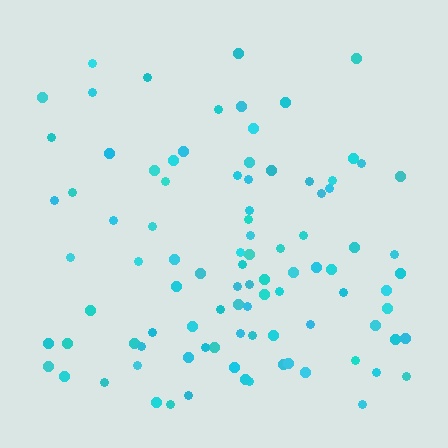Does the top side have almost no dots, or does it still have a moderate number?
Still a moderate number, just noticeably fewer than the bottom.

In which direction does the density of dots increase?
From top to bottom, with the bottom side densest.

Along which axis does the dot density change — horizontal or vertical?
Vertical.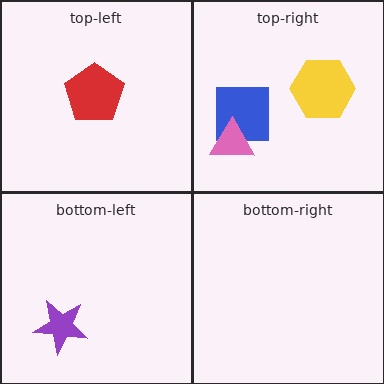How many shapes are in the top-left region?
1.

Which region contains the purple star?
The bottom-left region.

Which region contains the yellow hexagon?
The top-right region.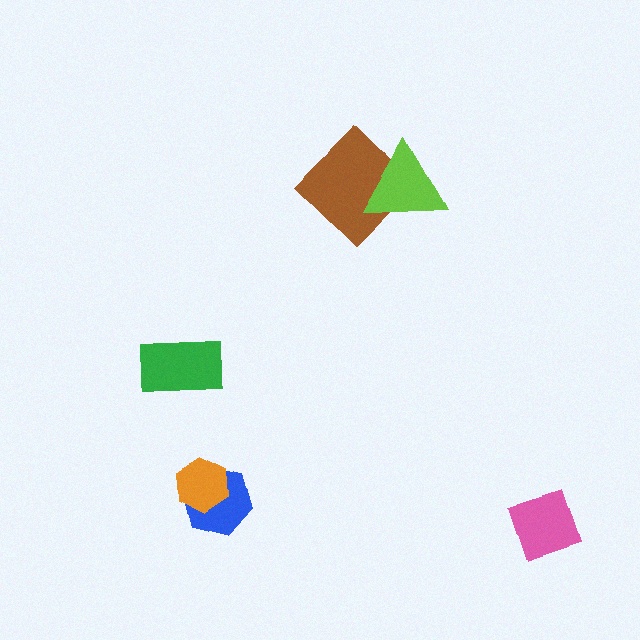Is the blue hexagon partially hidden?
Yes, it is partially covered by another shape.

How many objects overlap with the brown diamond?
1 object overlaps with the brown diamond.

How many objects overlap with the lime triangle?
1 object overlaps with the lime triangle.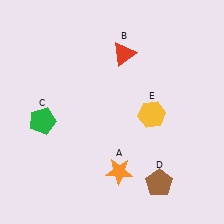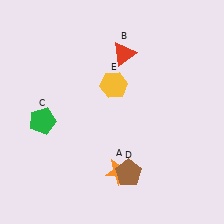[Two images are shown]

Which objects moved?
The objects that moved are: the brown pentagon (D), the yellow hexagon (E).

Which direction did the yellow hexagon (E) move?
The yellow hexagon (E) moved left.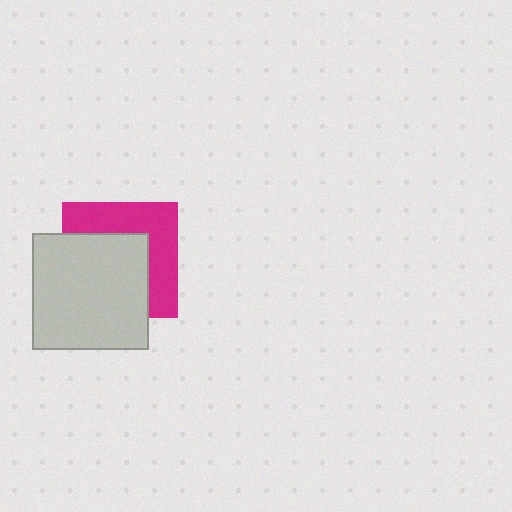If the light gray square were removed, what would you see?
You would see the complete magenta square.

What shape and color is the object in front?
The object in front is a light gray square.